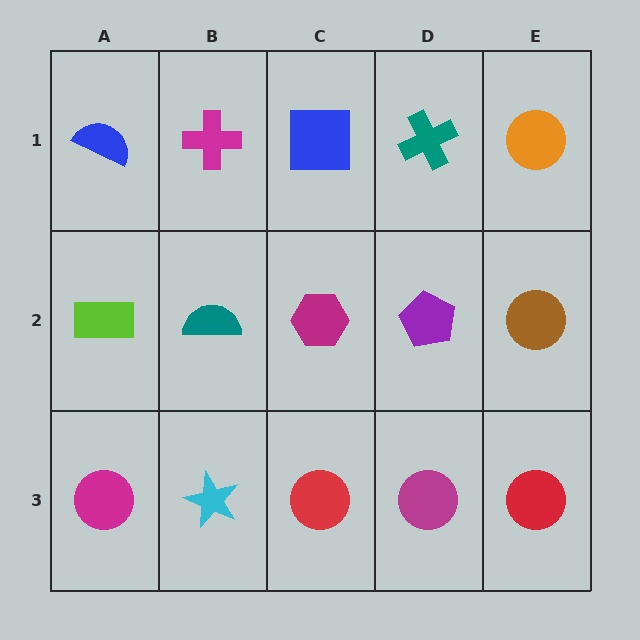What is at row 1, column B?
A magenta cross.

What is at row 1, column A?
A blue semicircle.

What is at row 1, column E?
An orange circle.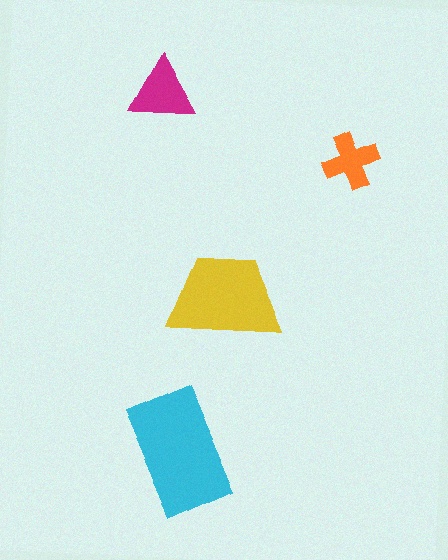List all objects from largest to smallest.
The cyan rectangle, the yellow trapezoid, the magenta triangle, the orange cross.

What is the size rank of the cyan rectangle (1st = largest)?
1st.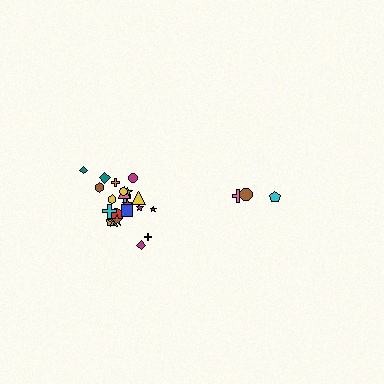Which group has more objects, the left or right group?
The left group.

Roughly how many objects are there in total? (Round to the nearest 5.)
Roughly 25 objects in total.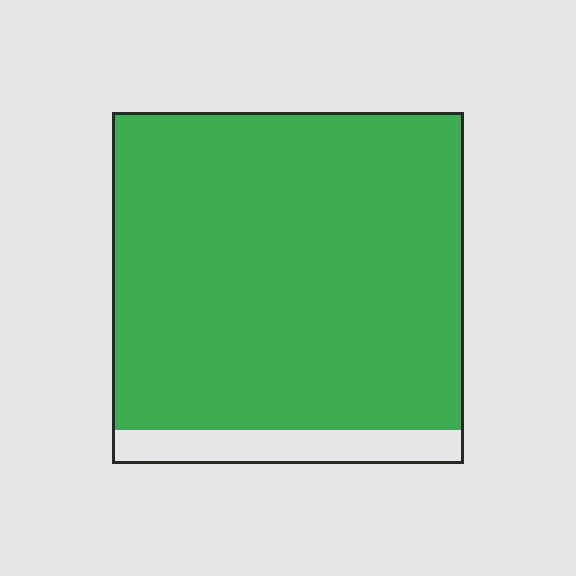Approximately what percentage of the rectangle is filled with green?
Approximately 90%.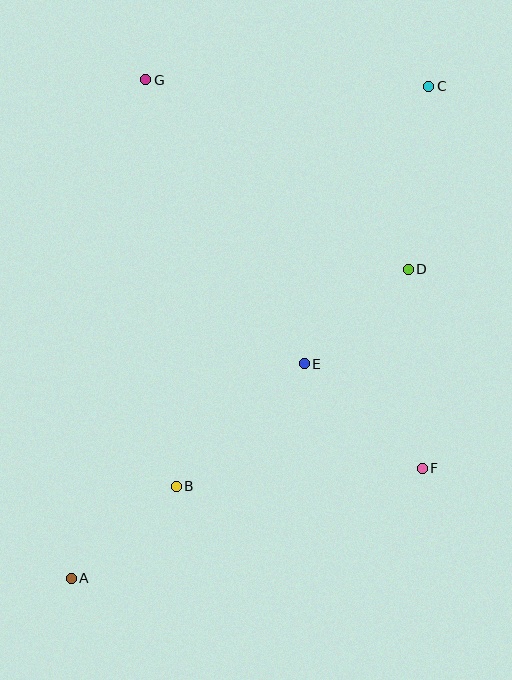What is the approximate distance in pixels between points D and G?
The distance between D and G is approximately 324 pixels.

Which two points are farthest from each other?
Points A and C are farthest from each other.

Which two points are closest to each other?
Points A and B are closest to each other.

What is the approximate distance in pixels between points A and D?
The distance between A and D is approximately 458 pixels.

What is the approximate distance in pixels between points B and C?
The distance between B and C is approximately 473 pixels.